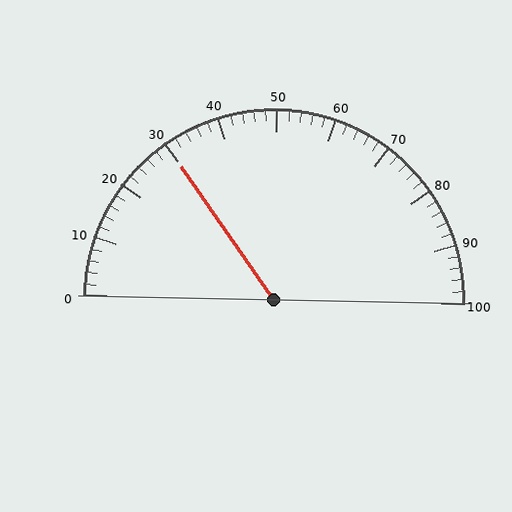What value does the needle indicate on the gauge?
The needle indicates approximately 30.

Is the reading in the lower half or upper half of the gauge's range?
The reading is in the lower half of the range (0 to 100).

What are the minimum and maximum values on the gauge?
The gauge ranges from 0 to 100.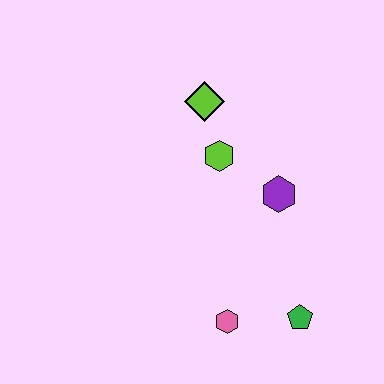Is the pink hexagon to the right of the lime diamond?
Yes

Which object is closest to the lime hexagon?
The lime diamond is closest to the lime hexagon.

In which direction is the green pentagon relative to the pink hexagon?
The green pentagon is to the right of the pink hexagon.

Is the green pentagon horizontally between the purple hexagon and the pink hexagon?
No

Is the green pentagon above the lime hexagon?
No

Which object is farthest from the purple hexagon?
The pink hexagon is farthest from the purple hexagon.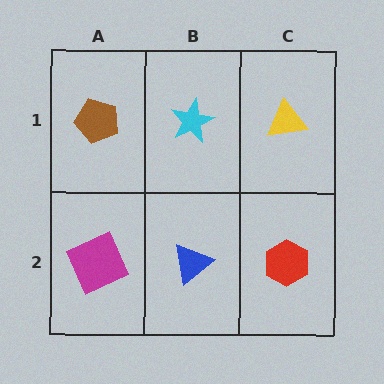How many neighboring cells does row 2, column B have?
3.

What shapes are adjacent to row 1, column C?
A red hexagon (row 2, column C), a cyan star (row 1, column B).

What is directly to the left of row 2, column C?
A blue triangle.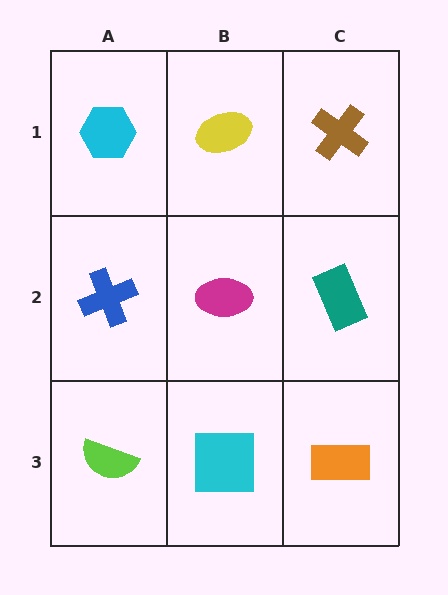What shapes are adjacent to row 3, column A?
A blue cross (row 2, column A), a cyan square (row 3, column B).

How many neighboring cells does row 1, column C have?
2.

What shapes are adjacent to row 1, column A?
A blue cross (row 2, column A), a yellow ellipse (row 1, column B).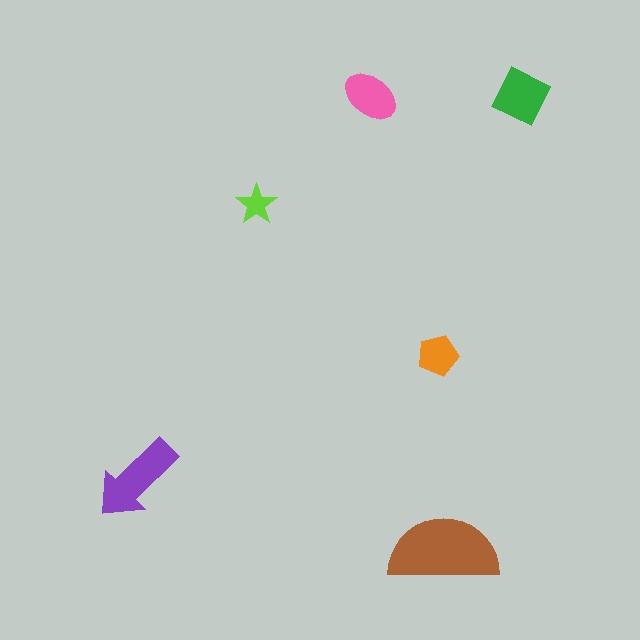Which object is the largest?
The brown semicircle.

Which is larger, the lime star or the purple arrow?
The purple arrow.